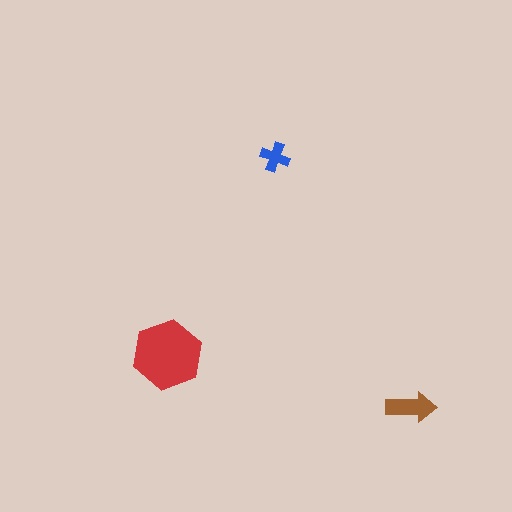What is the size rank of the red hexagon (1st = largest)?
1st.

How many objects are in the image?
There are 3 objects in the image.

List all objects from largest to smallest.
The red hexagon, the brown arrow, the blue cross.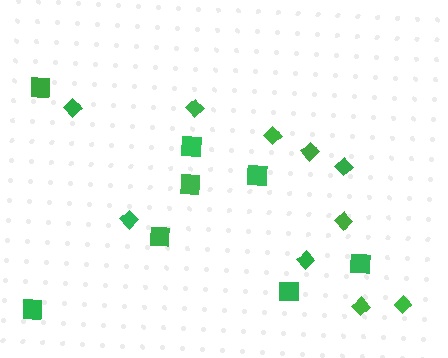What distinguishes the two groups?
There are 2 groups: one group of diamonds (10) and one group of squares (8).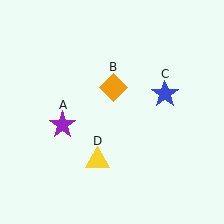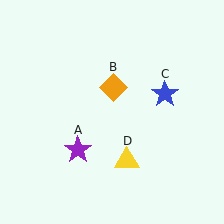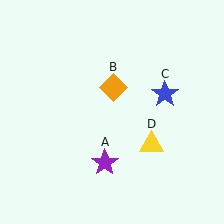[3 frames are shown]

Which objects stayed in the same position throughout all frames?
Orange diamond (object B) and blue star (object C) remained stationary.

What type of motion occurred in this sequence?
The purple star (object A), yellow triangle (object D) rotated counterclockwise around the center of the scene.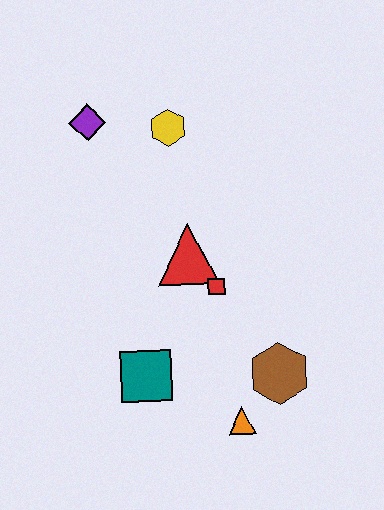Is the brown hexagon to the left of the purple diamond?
No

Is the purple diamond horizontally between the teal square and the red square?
No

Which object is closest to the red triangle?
The red square is closest to the red triangle.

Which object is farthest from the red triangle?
The orange triangle is farthest from the red triangle.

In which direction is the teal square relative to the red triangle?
The teal square is below the red triangle.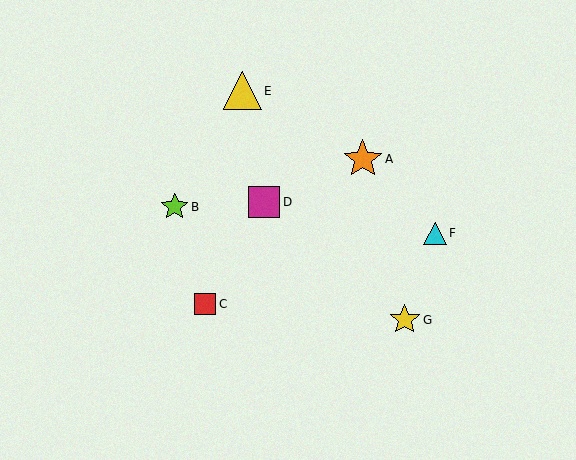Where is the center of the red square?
The center of the red square is at (205, 304).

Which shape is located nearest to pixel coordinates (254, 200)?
The magenta square (labeled D) at (264, 202) is nearest to that location.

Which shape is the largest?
The orange star (labeled A) is the largest.